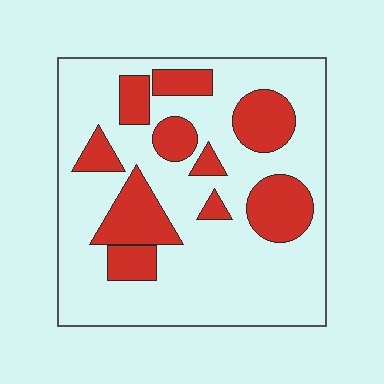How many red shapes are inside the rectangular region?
10.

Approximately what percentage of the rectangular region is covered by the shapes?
Approximately 30%.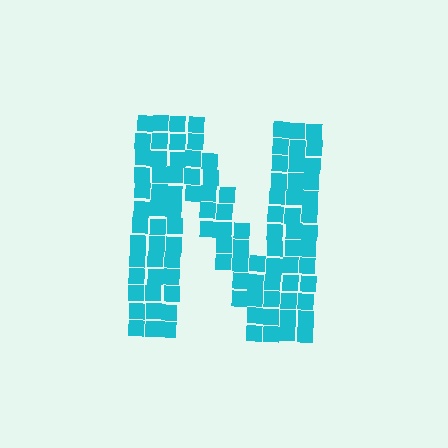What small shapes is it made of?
It is made of small squares.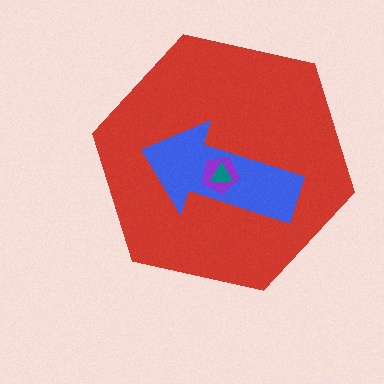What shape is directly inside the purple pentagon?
The teal triangle.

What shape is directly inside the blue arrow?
The purple pentagon.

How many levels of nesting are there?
4.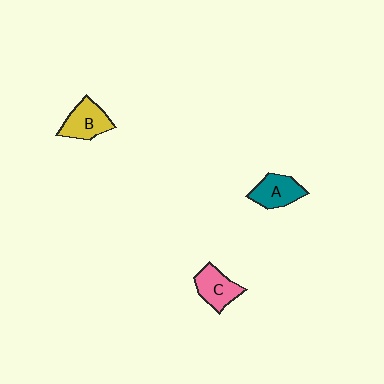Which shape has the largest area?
Shape B (yellow).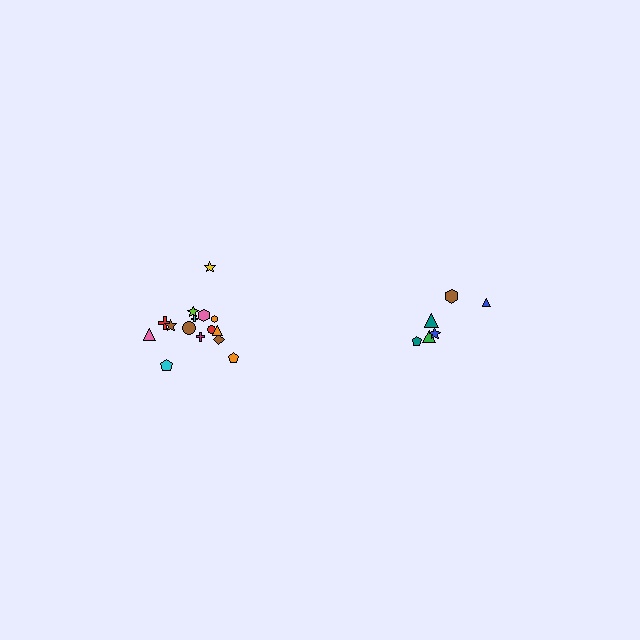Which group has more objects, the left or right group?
The left group.